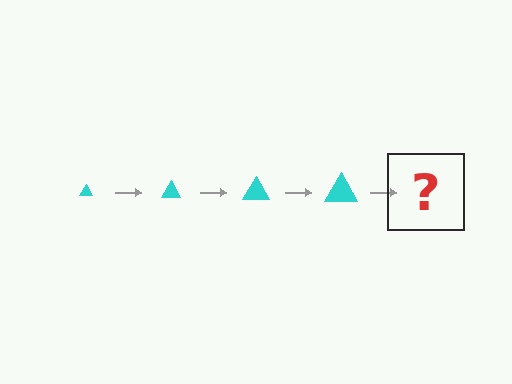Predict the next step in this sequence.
The next step is a cyan triangle, larger than the previous one.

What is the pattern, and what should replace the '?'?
The pattern is that the triangle gets progressively larger each step. The '?' should be a cyan triangle, larger than the previous one.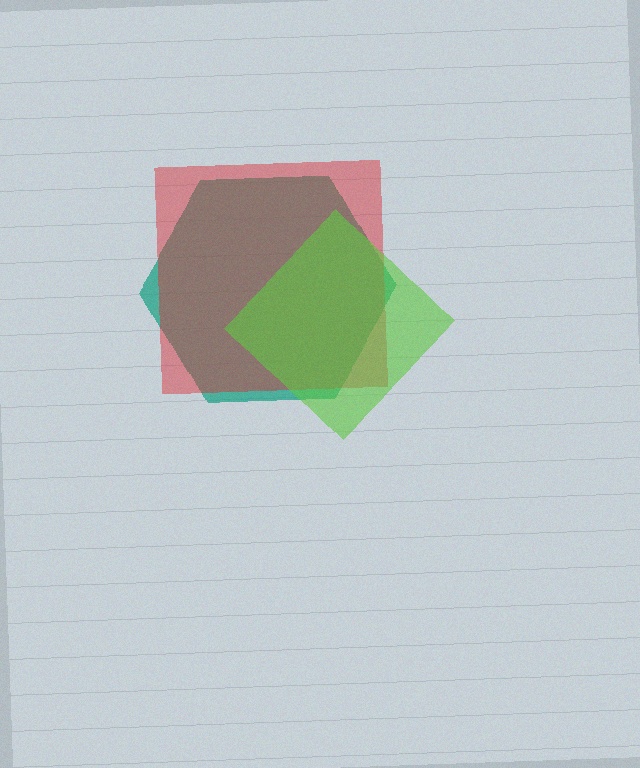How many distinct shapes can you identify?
There are 3 distinct shapes: a teal hexagon, a red square, a lime diamond.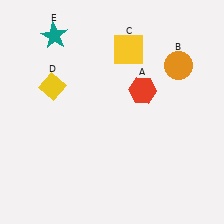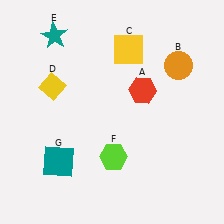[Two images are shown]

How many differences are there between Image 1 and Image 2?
There are 2 differences between the two images.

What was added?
A lime hexagon (F), a teal square (G) were added in Image 2.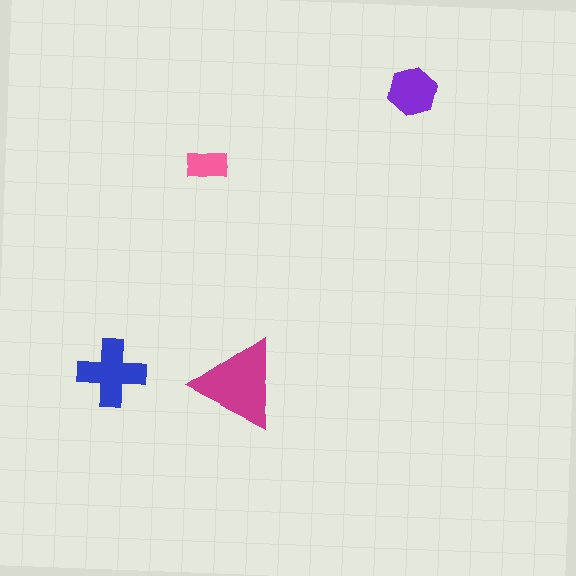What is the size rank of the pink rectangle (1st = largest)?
4th.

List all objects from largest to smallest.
The magenta triangle, the blue cross, the purple hexagon, the pink rectangle.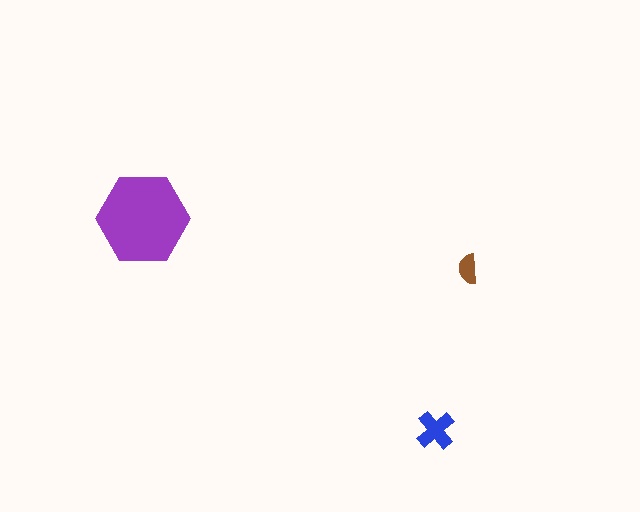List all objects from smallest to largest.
The brown semicircle, the blue cross, the purple hexagon.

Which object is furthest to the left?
The purple hexagon is leftmost.